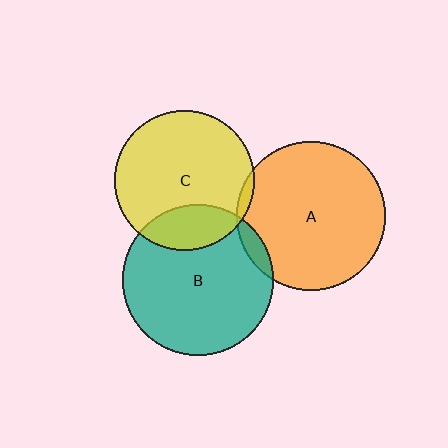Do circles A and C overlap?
Yes.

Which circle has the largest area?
Circle B (teal).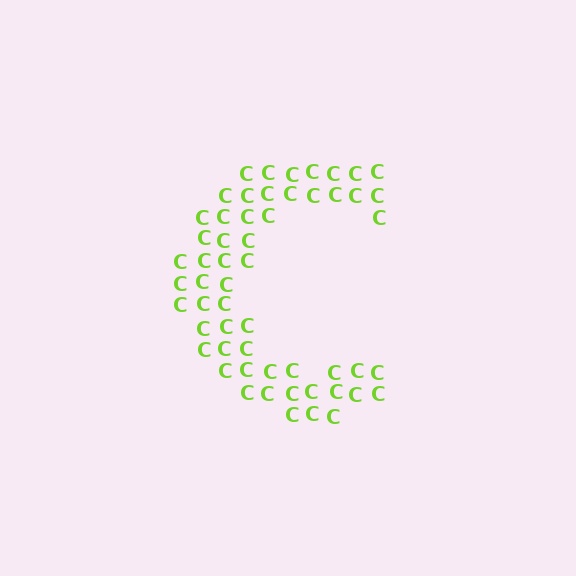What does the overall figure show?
The overall figure shows the letter C.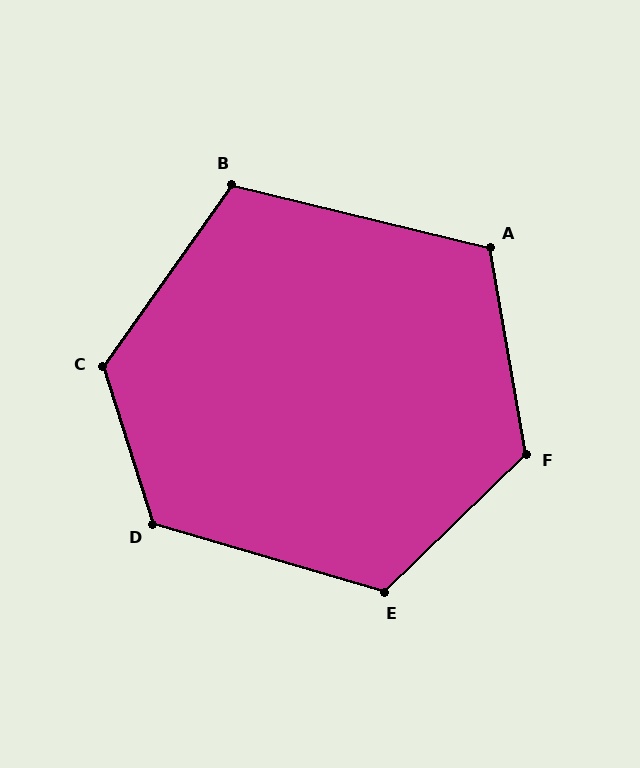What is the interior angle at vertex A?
Approximately 114 degrees (obtuse).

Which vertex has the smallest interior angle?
B, at approximately 112 degrees.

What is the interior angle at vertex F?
Approximately 124 degrees (obtuse).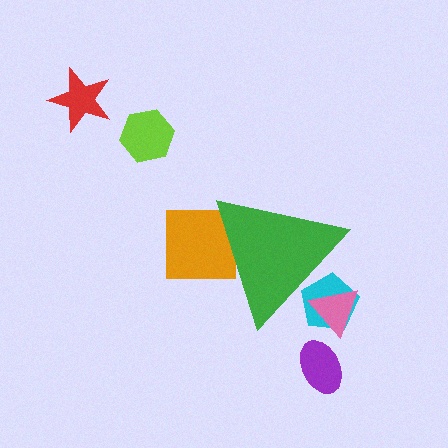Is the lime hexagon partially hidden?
No, the lime hexagon is fully visible.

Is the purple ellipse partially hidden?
No, the purple ellipse is fully visible.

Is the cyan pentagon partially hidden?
Yes, the cyan pentagon is partially hidden behind the green triangle.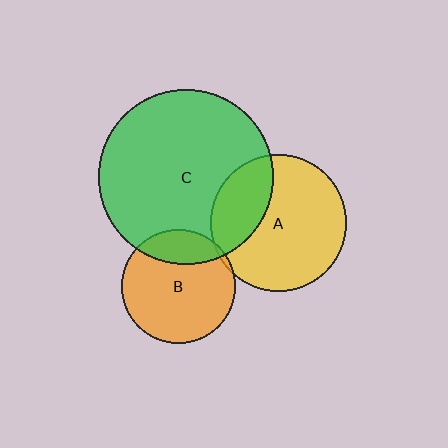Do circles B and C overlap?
Yes.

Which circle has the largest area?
Circle C (green).